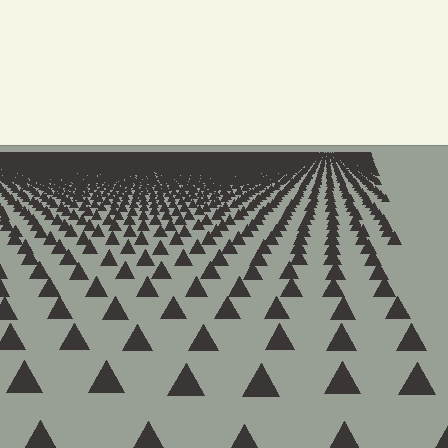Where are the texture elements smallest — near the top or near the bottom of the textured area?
Near the top.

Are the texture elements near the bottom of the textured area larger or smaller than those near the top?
Larger. Near the bottom, elements are closer to the viewer and appear at a bigger on-screen size.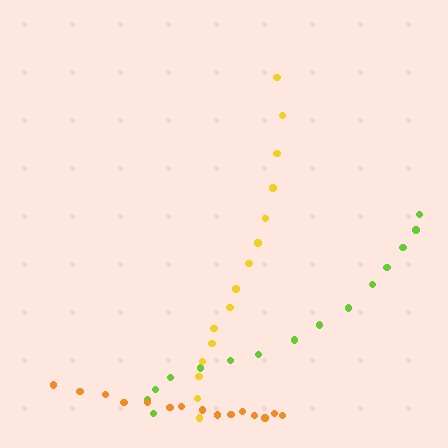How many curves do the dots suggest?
There are 3 distinct paths.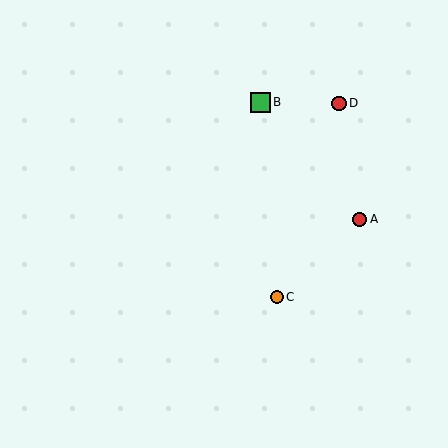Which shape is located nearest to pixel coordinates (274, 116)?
The green square (labeled B) at (260, 102) is nearest to that location.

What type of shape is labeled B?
Shape B is a green square.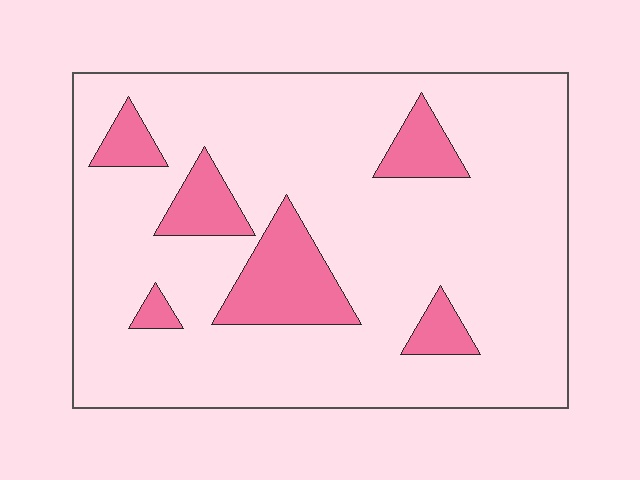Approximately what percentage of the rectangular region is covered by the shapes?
Approximately 15%.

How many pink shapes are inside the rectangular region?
6.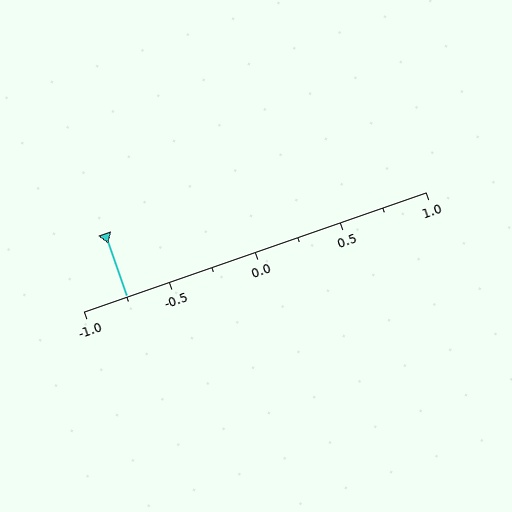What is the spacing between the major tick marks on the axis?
The major ticks are spaced 0.5 apart.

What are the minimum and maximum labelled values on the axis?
The axis runs from -1.0 to 1.0.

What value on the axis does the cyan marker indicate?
The marker indicates approximately -0.75.